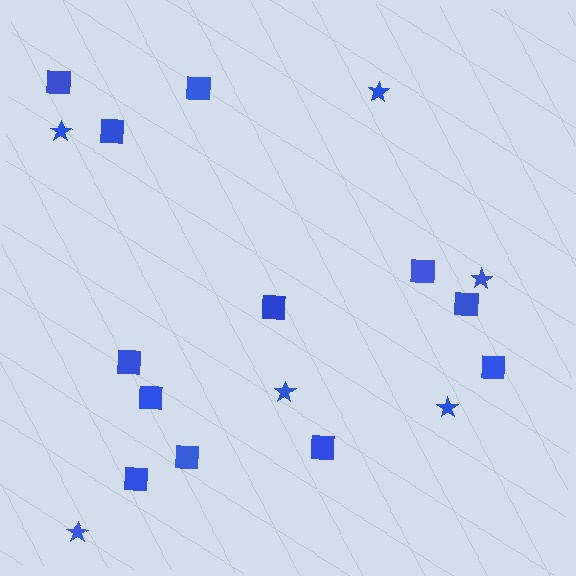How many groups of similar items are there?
There are 2 groups: one group of squares (12) and one group of stars (6).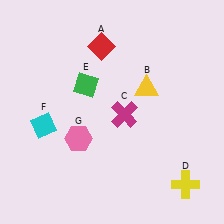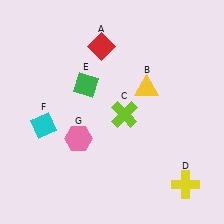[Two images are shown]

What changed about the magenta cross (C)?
In Image 1, C is magenta. In Image 2, it changed to lime.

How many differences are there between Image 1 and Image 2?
There is 1 difference between the two images.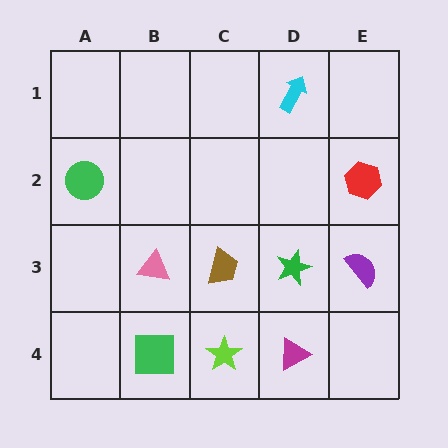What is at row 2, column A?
A green circle.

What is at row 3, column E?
A purple semicircle.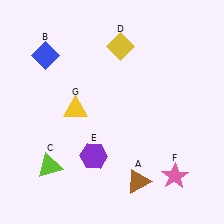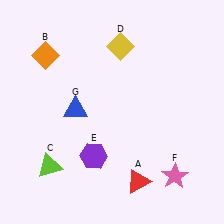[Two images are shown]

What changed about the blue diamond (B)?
In Image 1, B is blue. In Image 2, it changed to orange.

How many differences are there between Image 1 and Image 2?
There are 3 differences between the two images.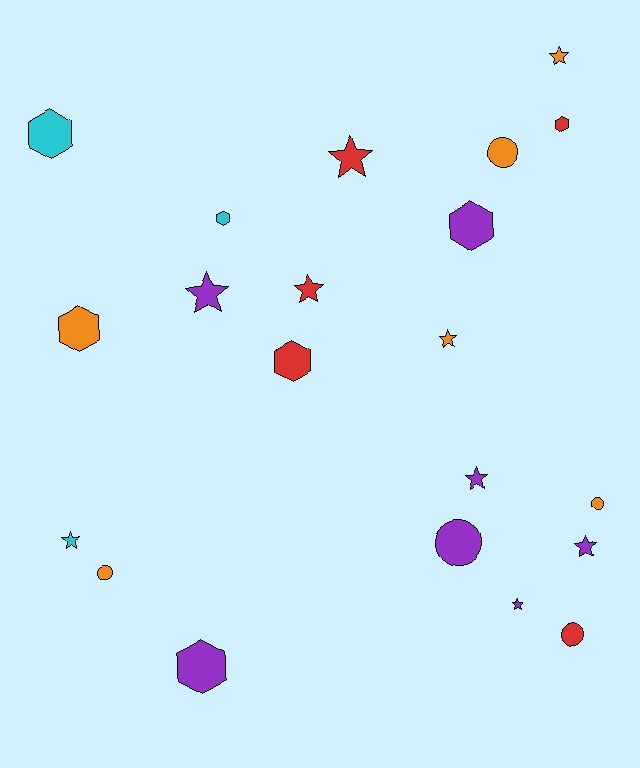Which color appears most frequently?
Purple, with 7 objects.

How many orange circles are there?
There are 3 orange circles.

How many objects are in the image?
There are 21 objects.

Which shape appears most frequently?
Star, with 9 objects.